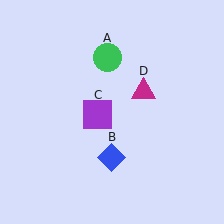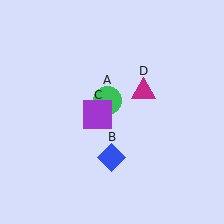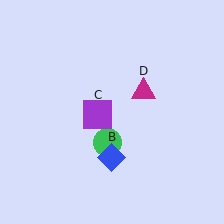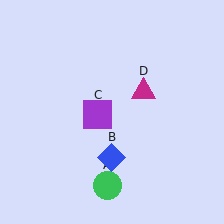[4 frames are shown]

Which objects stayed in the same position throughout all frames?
Blue diamond (object B) and purple square (object C) and magenta triangle (object D) remained stationary.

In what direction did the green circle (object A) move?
The green circle (object A) moved down.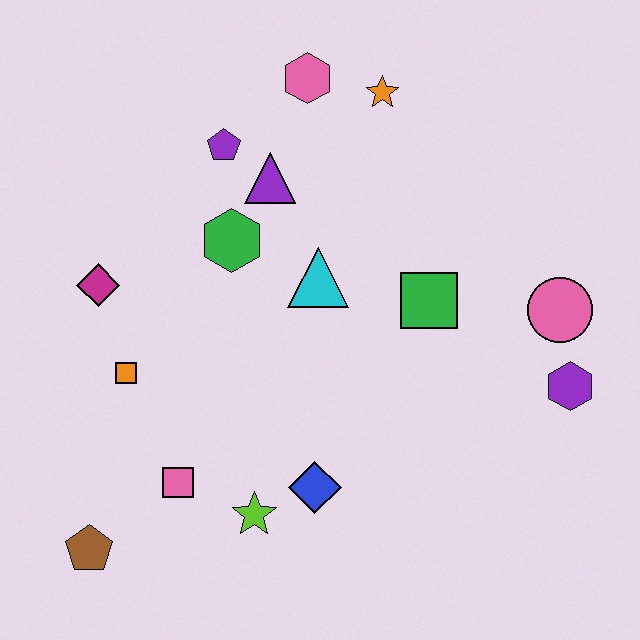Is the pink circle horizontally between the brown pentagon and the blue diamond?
No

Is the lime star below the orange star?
Yes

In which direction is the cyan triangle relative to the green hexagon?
The cyan triangle is to the right of the green hexagon.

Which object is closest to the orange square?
The magenta diamond is closest to the orange square.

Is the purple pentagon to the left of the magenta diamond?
No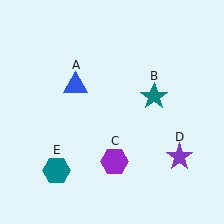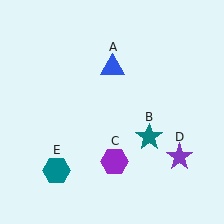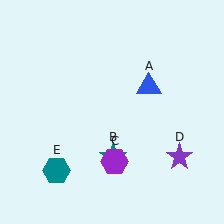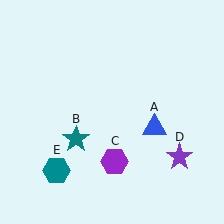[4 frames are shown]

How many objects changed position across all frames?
2 objects changed position: blue triangle (object A), teal star (object B).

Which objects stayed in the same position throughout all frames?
Purple hexagon (object C) and purple star (object D) and teal hexagon (object E) remained stationary.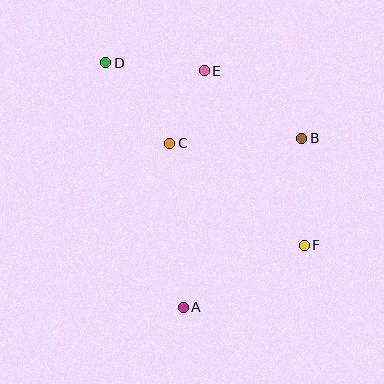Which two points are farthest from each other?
Points D and F are farthest from each other.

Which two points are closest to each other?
Points C and E are closest to each other.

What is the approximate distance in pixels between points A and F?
The distance between A and F is approximately 136 pixels.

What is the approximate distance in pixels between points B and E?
The distance between B and E is approximately 118 pixels.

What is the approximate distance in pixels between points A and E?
The distance between A and E is approximately 237 pixels.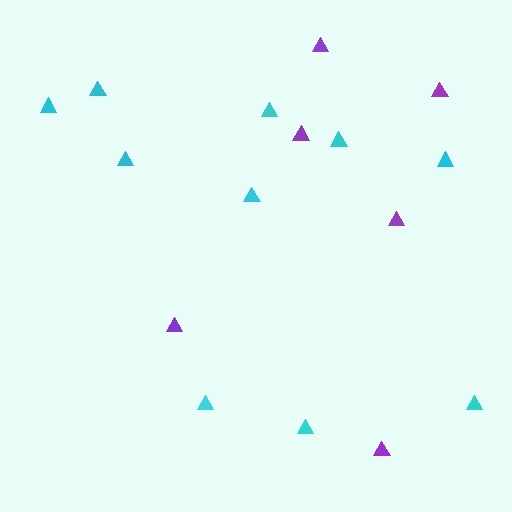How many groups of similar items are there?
There are 2 groups: one group of purple triangles (6) and one group of cyan triangles (10).